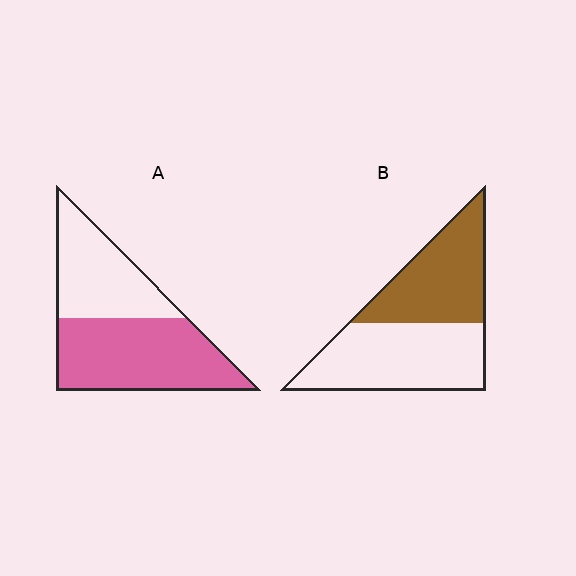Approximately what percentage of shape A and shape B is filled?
A is approximately 60% and B is approximately 45%.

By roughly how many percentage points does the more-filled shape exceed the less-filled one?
By roughly 15 percentage points (A over B).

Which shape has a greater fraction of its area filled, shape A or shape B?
Shape A.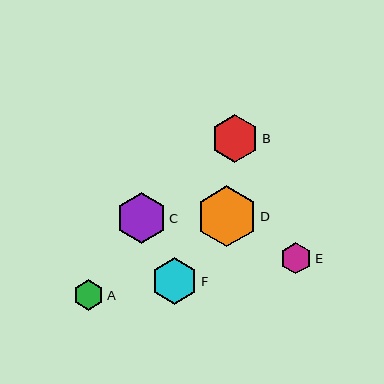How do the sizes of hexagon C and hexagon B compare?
Hexagon C and hexagon B are approximately the same size.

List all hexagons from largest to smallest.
From largest to smallest: D, C, B, F, E, A.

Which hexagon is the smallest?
Hexagon A is the smallest with a size of approximately 31 pixels.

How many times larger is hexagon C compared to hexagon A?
Hexagon C is approximately 1.7 times the size of hexagon A.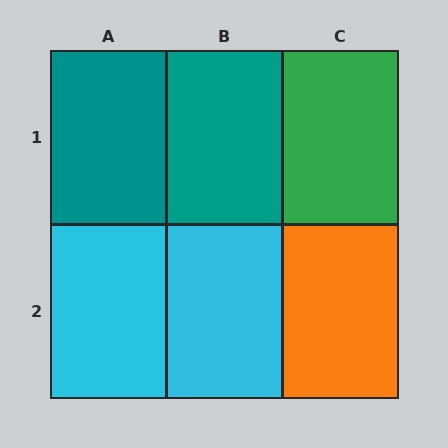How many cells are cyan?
2 cells are cyan.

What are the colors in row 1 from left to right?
Teal, teal, green.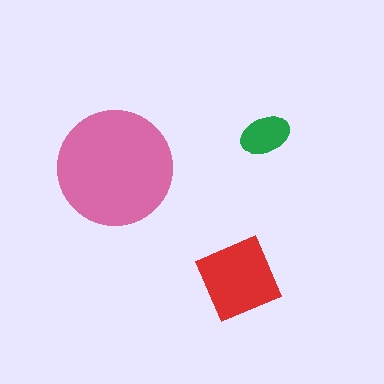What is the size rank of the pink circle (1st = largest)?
1st.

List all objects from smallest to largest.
The green ellipse, the red diamond, the pink circle.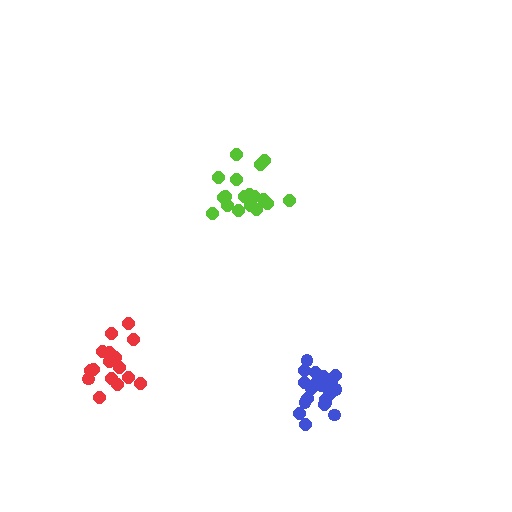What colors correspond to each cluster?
The clusters are colored: lime, red, blue.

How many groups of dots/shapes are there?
There are 3 groups.